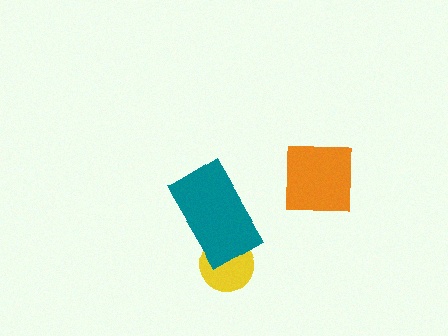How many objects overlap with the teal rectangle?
1 object overlaps with the teal rectangle.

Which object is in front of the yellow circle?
The teal rectangle is in front of the yellow circle.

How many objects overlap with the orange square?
0 objects overlap with the orange square.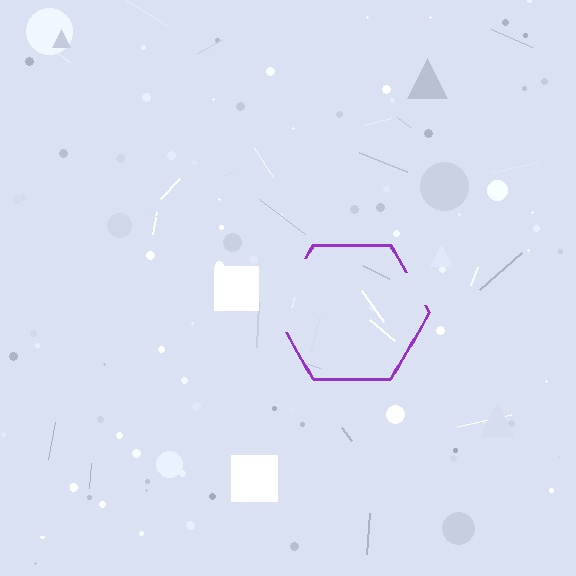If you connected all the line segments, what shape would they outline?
They would outline a hexagon.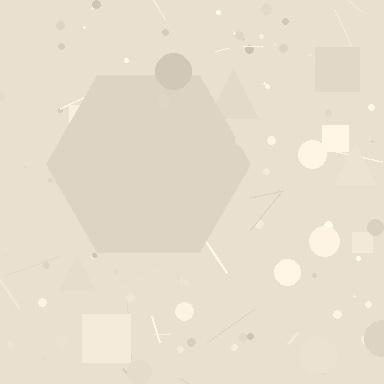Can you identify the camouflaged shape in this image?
The camouflaged shape is a hexagon.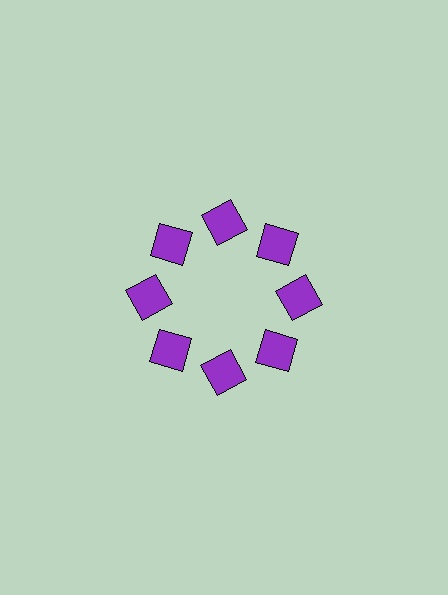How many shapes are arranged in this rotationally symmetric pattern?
There are 8 shapes, arranged in 8 groups of 1.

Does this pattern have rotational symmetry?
Yes, this pattern has 8-fold rotational symmetry. It looks the same after rotating 45 degrees around the center.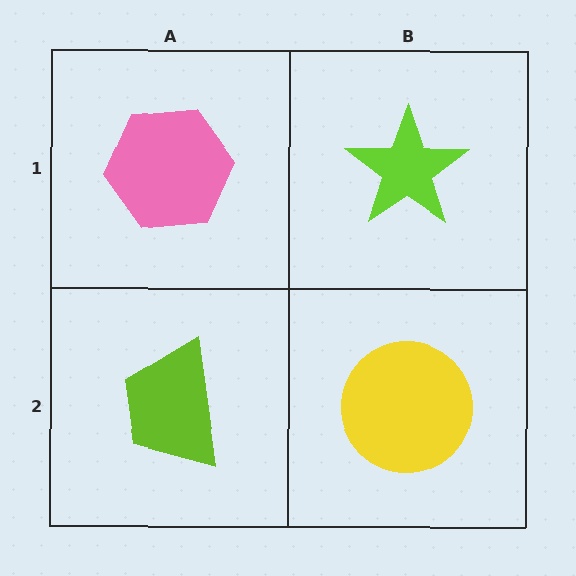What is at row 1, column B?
A lime star.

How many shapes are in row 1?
2 shapes.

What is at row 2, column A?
A lime trapezoid.